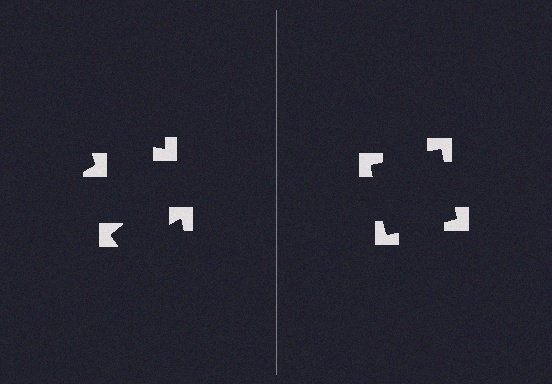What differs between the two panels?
The notched squares are positioned identically on both sides; only the wedge orientations differ. On the right they align to a square; on the left they are misaligned.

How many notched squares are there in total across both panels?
8 — 4 on each side.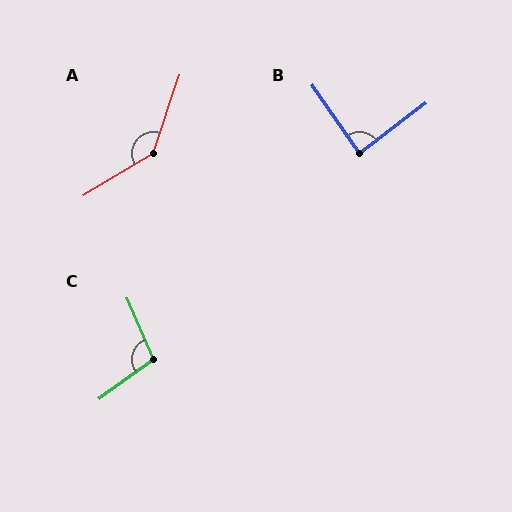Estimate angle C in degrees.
Approximately 103 degrees.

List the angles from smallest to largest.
B (87°), C (103°), A (140°).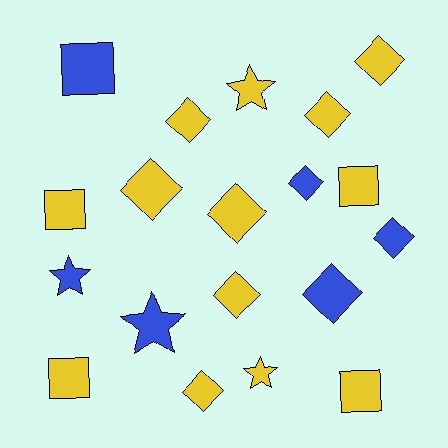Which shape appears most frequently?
Diamond, with 10 objects.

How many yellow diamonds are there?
There are 7 yellow diamonds.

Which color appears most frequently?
Yellow, with 13 objects.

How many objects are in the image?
There are 19 objects.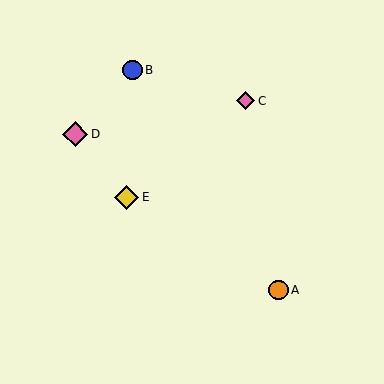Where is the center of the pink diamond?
The center of the pink diamond is at (75, 134).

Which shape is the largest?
The pink diamond (labeled D) is the largest.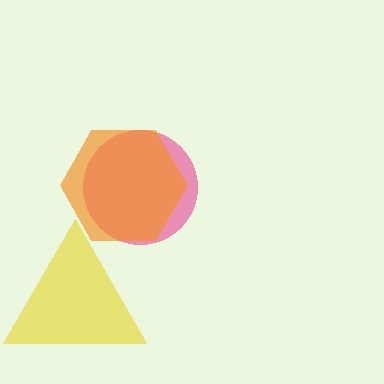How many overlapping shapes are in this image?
There are 3 overlapping shapes in the image.